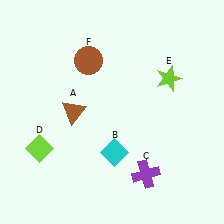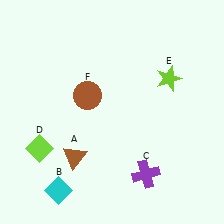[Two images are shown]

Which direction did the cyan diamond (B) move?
The cyan diamond (B) moved left.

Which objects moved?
The objects that moved are: the brown triangle (A), the cyan diamond (B), the brown circle (F).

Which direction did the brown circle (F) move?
The brown circle (F) moved down.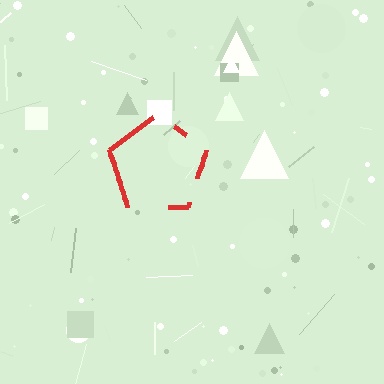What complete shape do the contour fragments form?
The contour fragments form a pentagon.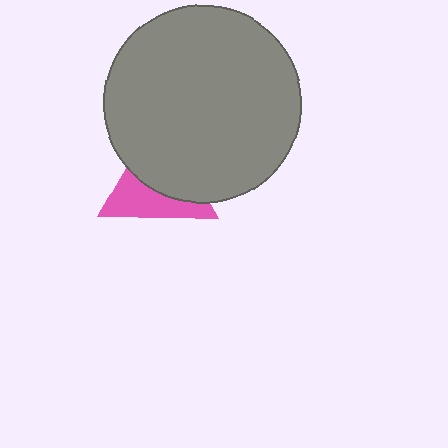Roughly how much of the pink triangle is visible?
A small part of it is visible (roughly 44%).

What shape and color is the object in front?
The object in front is a gray circle.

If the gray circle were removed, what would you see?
You would see the complete pink triangle.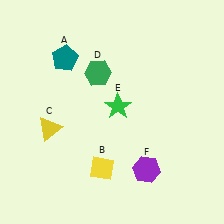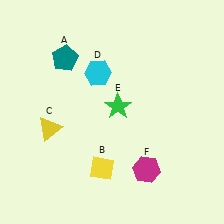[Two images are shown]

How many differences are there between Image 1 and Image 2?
There are 2 differences between the two images.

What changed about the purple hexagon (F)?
In Image 1, F is purple. In Image 2, it changed to magenta.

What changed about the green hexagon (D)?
In Image 1, D is green. In Image 2, it changed to cyan.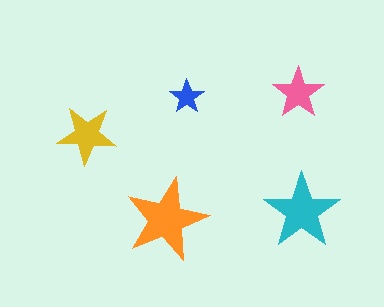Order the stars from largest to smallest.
the orange one, the cyan one, the yellow one, the pink one, the blue one.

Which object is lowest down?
The orange star is bottommost.